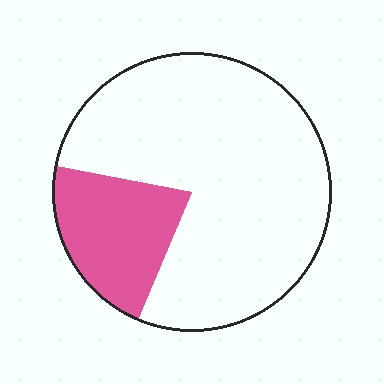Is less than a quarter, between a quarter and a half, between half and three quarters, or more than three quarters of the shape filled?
Less than a quarter.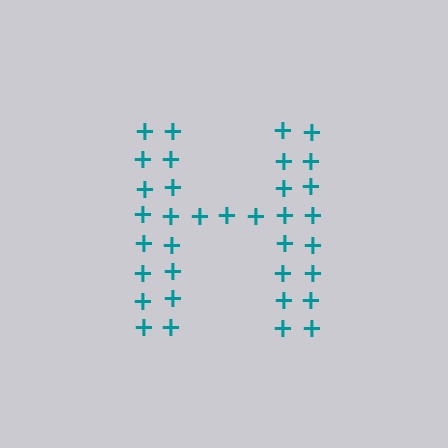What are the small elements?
The small elements are plus signs.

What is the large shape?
The large shape is the letter H.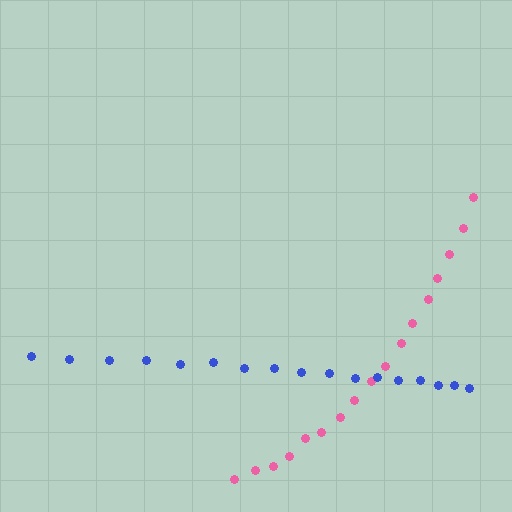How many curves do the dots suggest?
There are 2 distinct paths.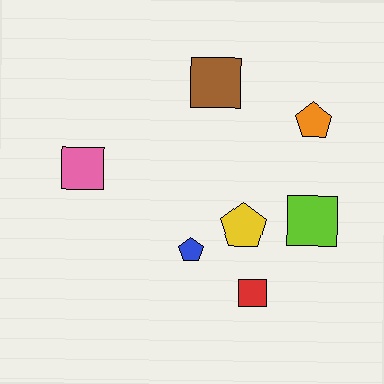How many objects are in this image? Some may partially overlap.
There are 7 objects.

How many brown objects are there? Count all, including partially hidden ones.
There is 1 brown object.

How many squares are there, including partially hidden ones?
There are 4 squares.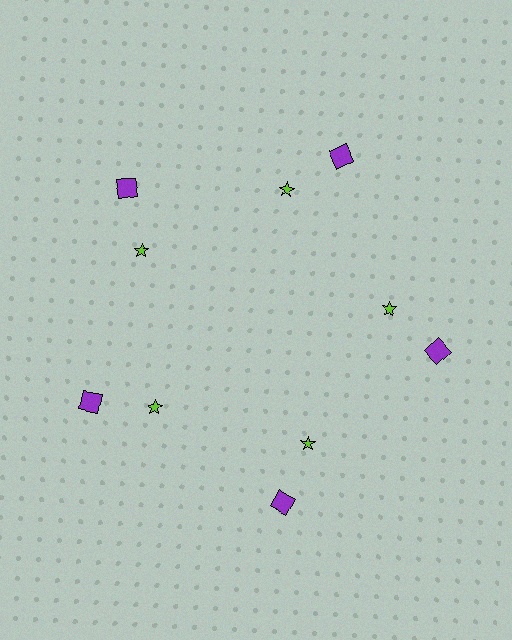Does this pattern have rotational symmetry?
Yes, this pattern has 5-fold rotational symmetry. It looks the same after rotating 72 degrees around the center.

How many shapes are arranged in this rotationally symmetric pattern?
There are 10 shapes, arranged in 5 groups of 2.